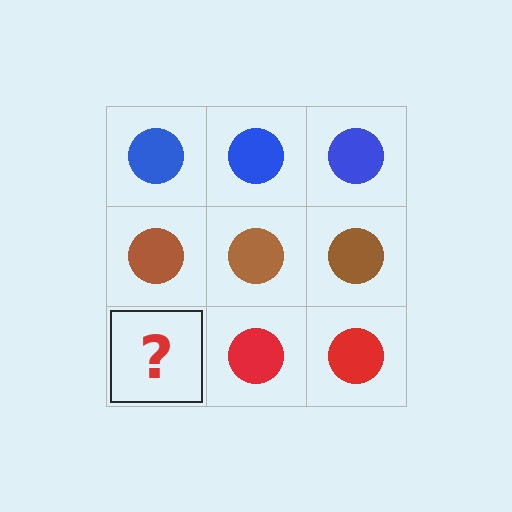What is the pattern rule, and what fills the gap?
The rule is that each row has a consistent color. The gap should be filled with a red circle.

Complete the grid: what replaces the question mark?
The question mark should be replaced with a red circle.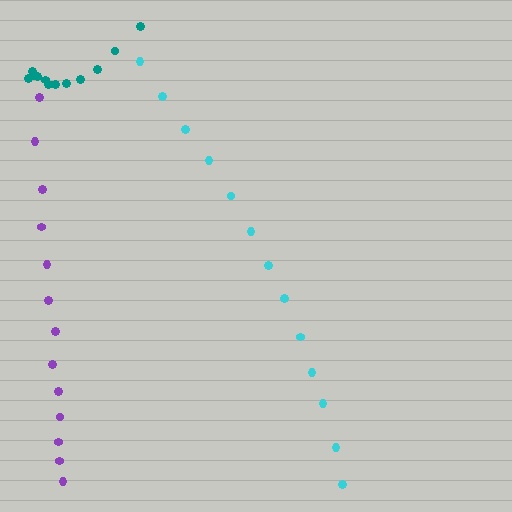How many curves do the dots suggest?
There are 3 distinct paths.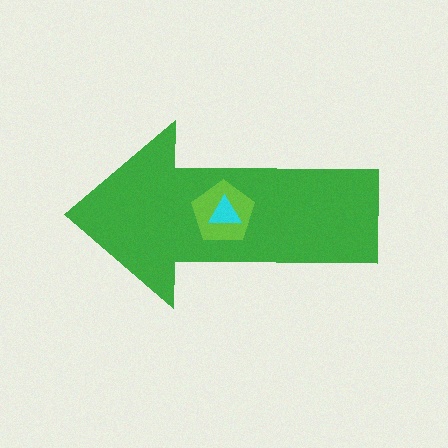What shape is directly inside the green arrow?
The lime pentagon.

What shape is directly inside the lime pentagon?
The cyan triangle.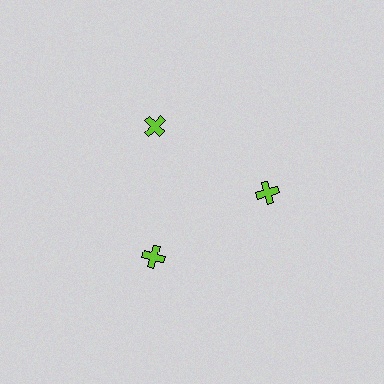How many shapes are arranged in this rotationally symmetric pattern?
There are 3 shapes, arranged in 3 groups of 1.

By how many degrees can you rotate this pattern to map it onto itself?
The pattern maps onto itself every 120 degrees of rotation.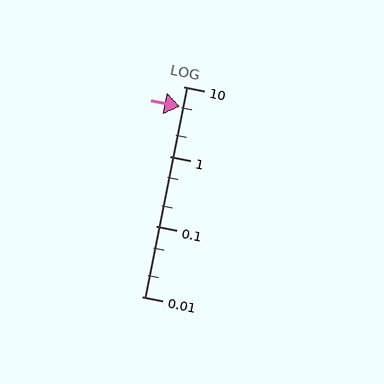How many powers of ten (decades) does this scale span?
The scale spans 3 decades, from 0.01 to 10.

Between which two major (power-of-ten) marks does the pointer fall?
The pointer is between 1 and 10.